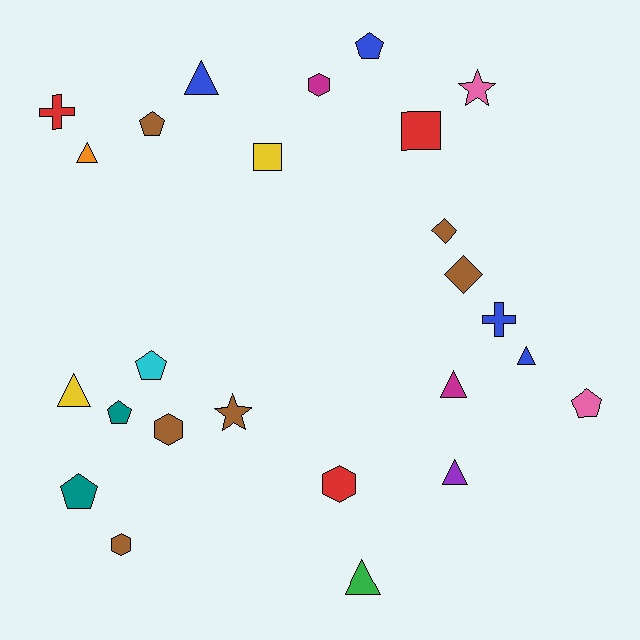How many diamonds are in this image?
There are 2 diamonds.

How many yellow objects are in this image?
There are 2 yellow objects.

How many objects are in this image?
There are 25 objects.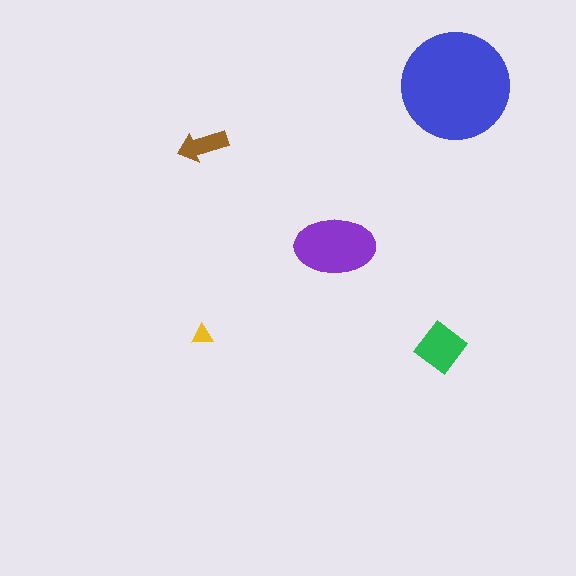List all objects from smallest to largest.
The yellow triangle, the brown arrow, the green diamond, the purple ellipse, the blue circle.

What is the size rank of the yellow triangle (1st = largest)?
5th.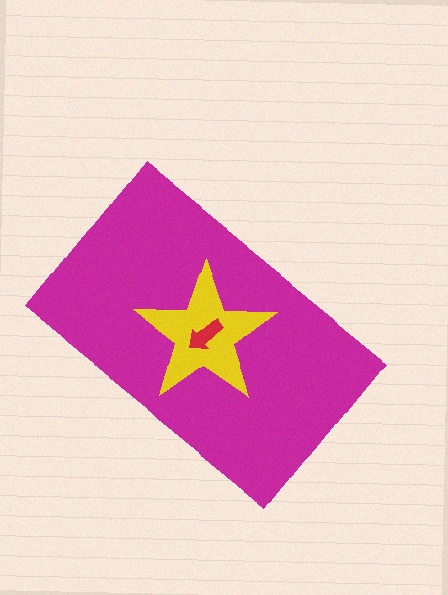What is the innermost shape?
The red arrow.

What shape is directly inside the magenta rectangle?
The yellow star.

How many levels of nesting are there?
3.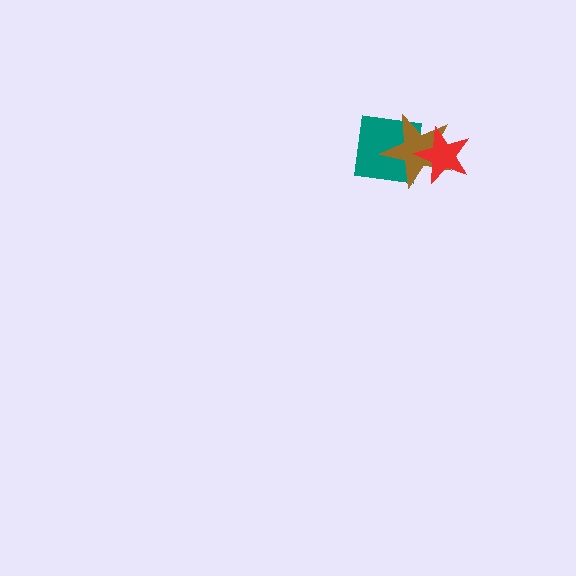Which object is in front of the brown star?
The red star is in front of the brown star.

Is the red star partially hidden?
No, no other shape covers it.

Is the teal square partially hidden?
Yes, it is partially covered by another shape.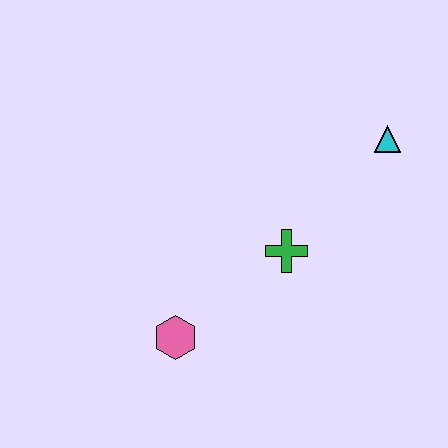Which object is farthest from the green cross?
The cyan triangle is farthest from the green cross.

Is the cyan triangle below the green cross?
No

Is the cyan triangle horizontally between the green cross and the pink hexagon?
No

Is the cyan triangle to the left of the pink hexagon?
No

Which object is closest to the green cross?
The pink hexagon is closest to the green cross.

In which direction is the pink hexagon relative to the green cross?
The pink hexagon is to the left of the green cross.